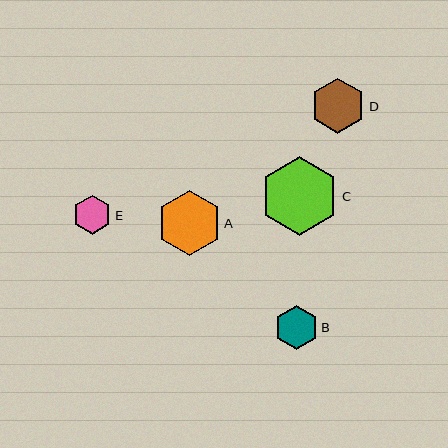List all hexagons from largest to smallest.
From largest to smallest: C, A, D, B, E.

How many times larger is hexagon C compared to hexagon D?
Hexagon C is approximately 1.4 times the size of hexagon D.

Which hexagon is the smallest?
Hexagon E is the smallest with a size of approximately 39 pixels.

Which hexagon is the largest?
Hexagon C is the largest with a size of approximately 79 pixels.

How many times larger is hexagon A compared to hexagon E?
Hexagon A is approximately 1.7 times the size of hexagon E.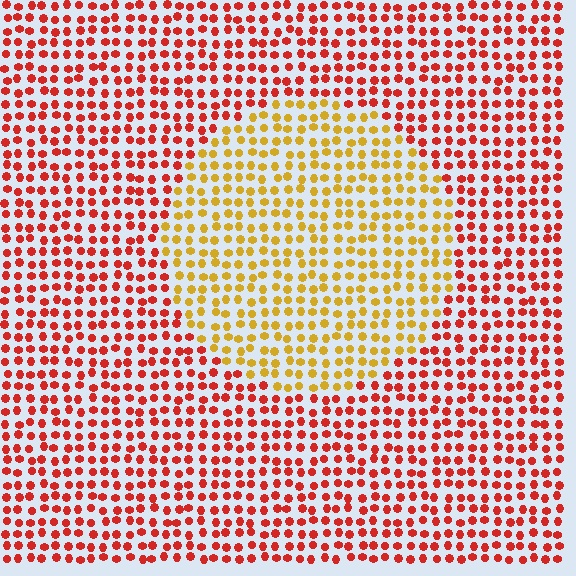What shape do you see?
I see a circle.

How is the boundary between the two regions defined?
The boundary is defined purely by a slight shift in hue (about 45 degrees). Spacing, size, and orientation are identical on both sides.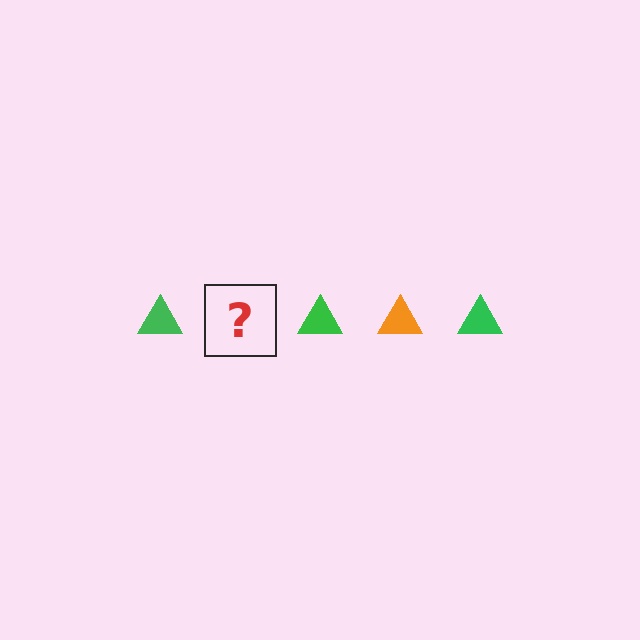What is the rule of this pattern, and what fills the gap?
The rule is that the pattern cycles through green, orange triangles. The gap should be filled with an orange triangle.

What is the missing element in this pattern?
The missing element is an orange triangle.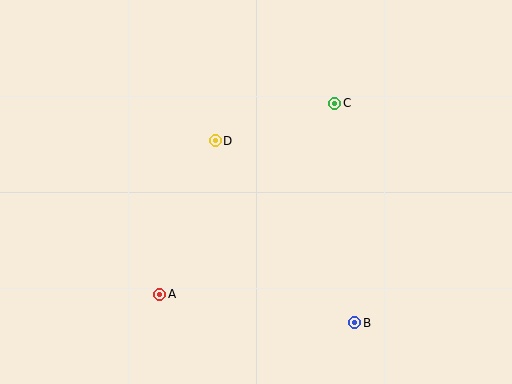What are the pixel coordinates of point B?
Point B is at (355, 323).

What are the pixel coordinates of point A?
Point A is at (160, 294).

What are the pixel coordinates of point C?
Point C is at (335, 103).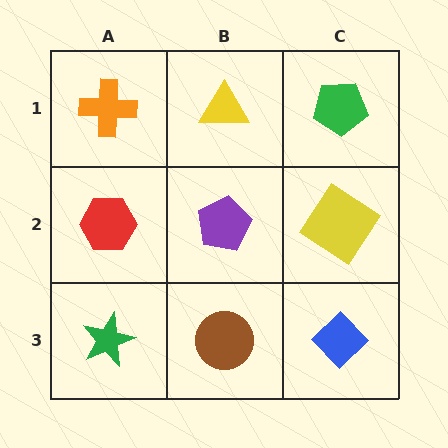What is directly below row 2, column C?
A blue diamond.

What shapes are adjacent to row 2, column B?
A yellow triangle (row 1, column B), a brown circle (row 3, column B), a red hexagon (row 2, column A), a yellow diamond (row 2, column C).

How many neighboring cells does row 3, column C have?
2.